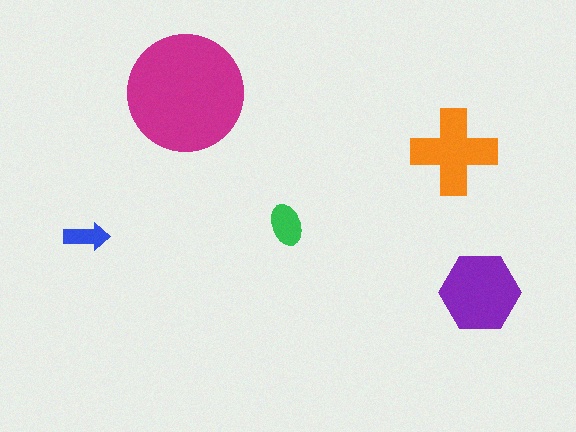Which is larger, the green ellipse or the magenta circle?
The magenta circle.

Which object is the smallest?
The blue arrow.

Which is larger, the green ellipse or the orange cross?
The orange cross.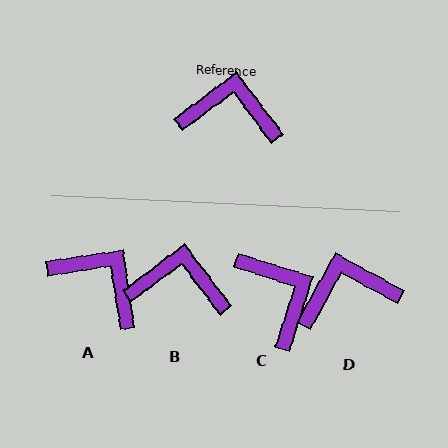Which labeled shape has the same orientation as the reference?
B.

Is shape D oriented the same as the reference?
No, it is off by about 24 degrees.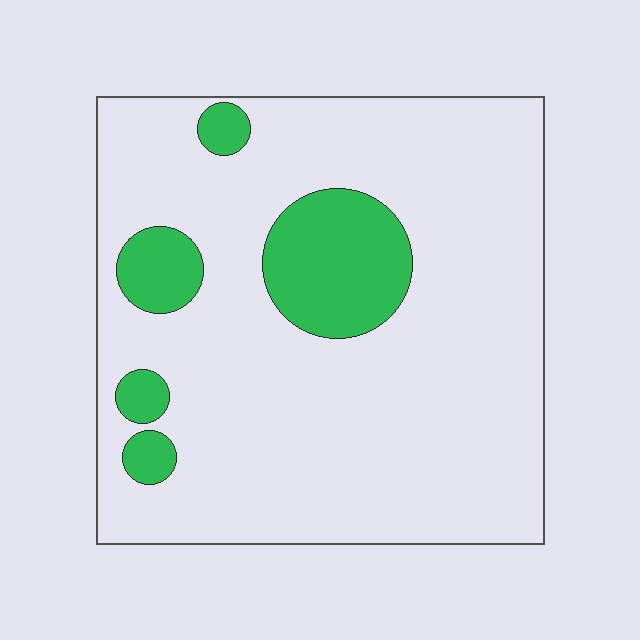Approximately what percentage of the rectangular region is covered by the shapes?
Approximately 15%.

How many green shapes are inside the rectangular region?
5.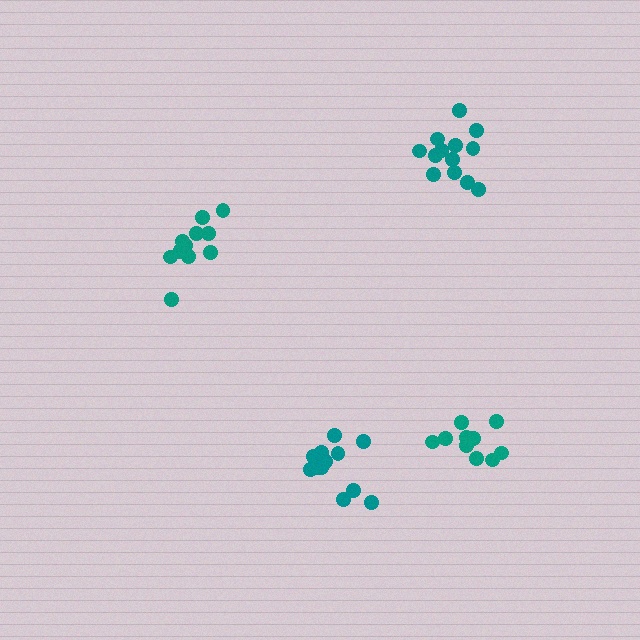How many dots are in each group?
Group 1: 13 dots, Group 2: 12 dots, Group 3: 12 dots, Group 4: 10 dots (47 total).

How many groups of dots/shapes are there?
There are 4 groups.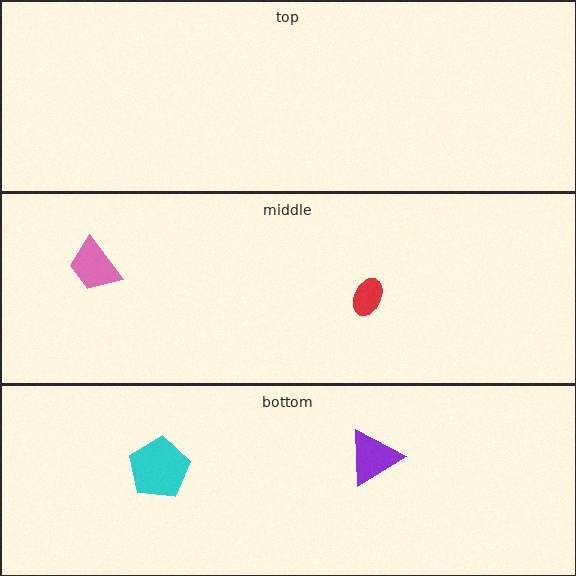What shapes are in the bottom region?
The purple triangle, the cyan pentagon.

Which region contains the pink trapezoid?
The middle region.